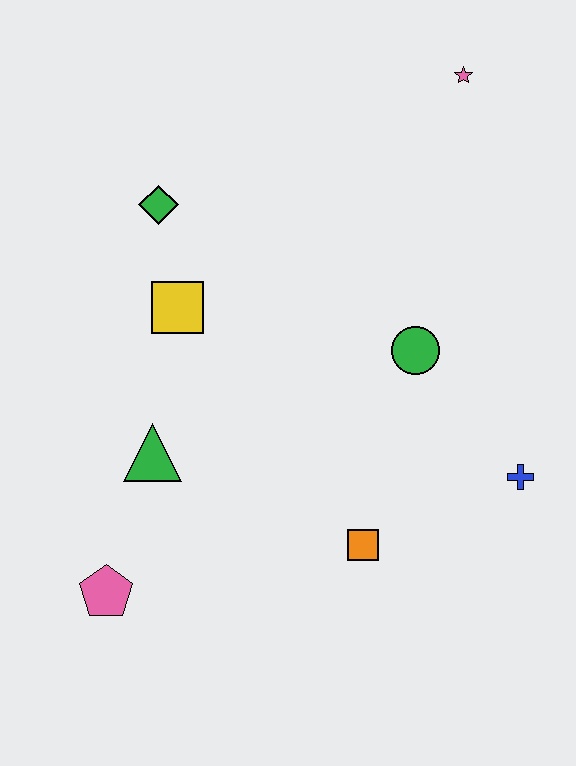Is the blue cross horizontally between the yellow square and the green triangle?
No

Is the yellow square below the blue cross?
No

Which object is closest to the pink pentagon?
The green triangle is closest to the pink pentagon.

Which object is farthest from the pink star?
The pink pentagon is farthest from the pink star.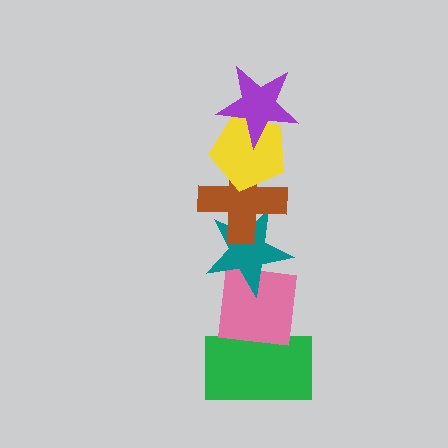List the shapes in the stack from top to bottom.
From top to bottom: the purple star, the yellow pentagon, the brown cross, the teal star, the pink square, the green rectangle.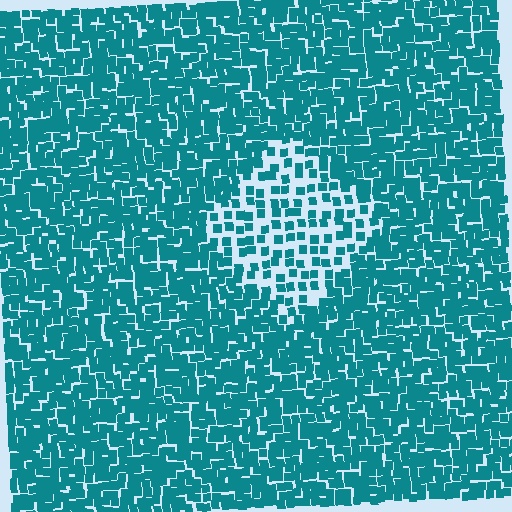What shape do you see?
I see a diamond.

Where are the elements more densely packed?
The elements are more densely packed outside the diamond boundary.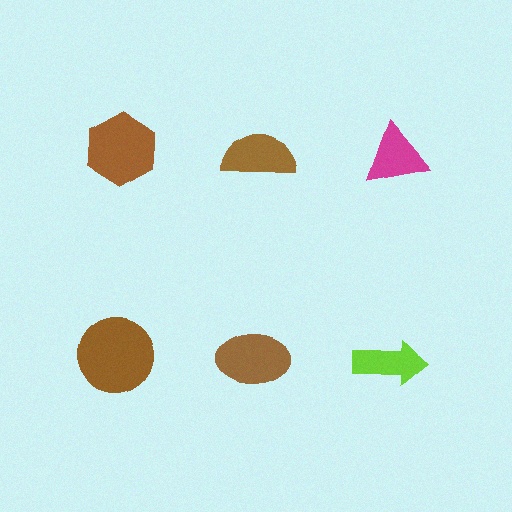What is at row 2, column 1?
A brown circle.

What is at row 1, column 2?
A brown semicircle.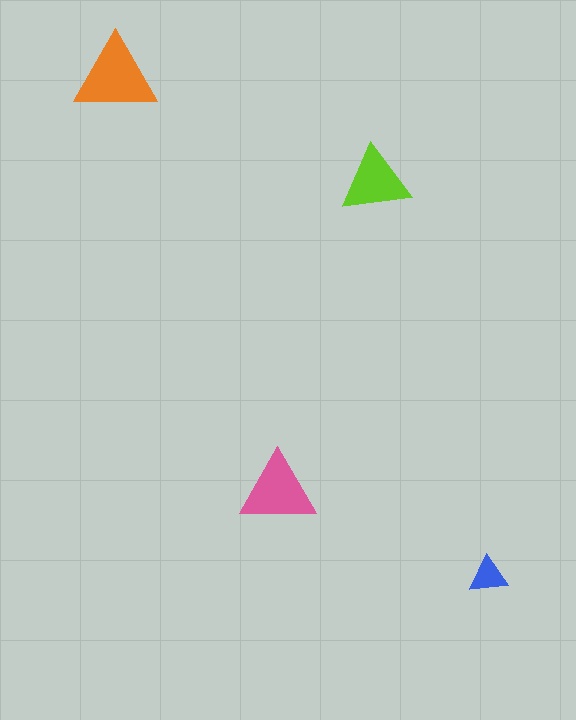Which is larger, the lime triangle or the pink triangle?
The pink one.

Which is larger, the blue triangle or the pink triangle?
The pink one.